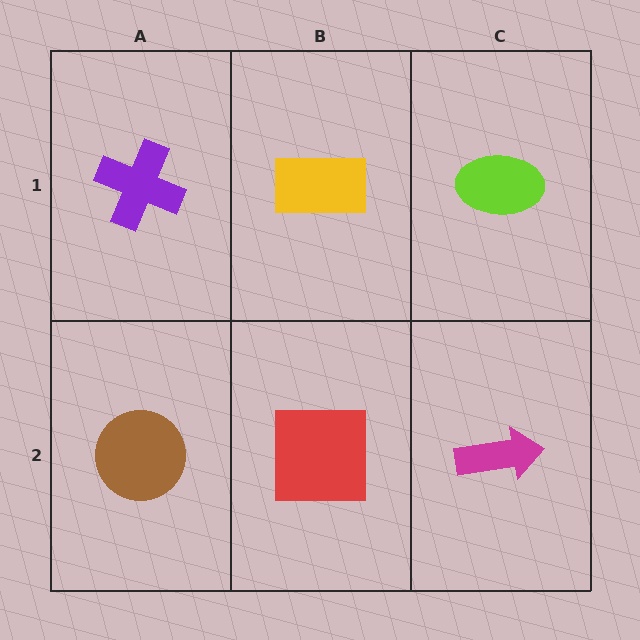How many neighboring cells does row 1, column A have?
2.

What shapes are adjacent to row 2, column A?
A purple cross (row 1, column A), a red square (row 2, column B).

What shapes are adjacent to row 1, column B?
A red square (row 2, column B), a purple cross (row 1, column A), a lime ellipse (row 1, column C).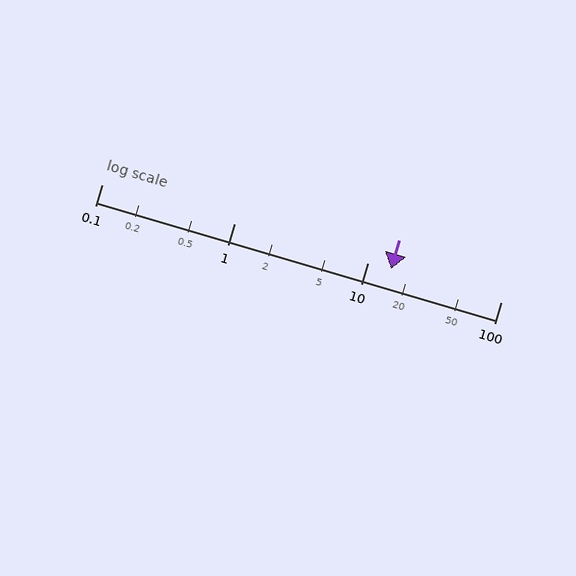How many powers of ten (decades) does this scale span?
The scale spans 3 decades, from 0.1 to 100.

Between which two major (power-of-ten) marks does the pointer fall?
The pointer is between 10 and 100.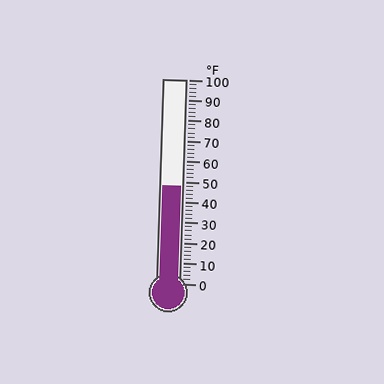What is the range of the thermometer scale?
The thermometer scale ranges from 0°F to 100°F.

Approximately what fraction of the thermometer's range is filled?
The thermometer is filled to approximately 50% of its range.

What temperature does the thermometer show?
The thermometer shows approximately 48°F.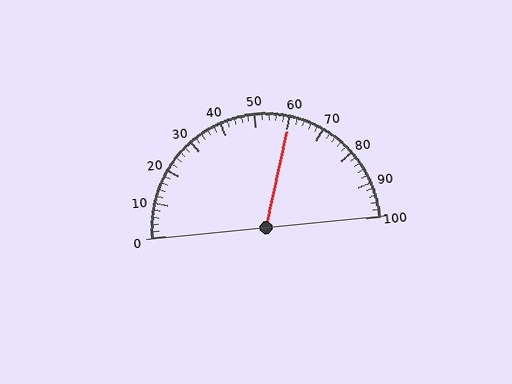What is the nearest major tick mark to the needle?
The nearest major tick mark is 60.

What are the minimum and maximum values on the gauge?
The gauge ranges from 0 to 100.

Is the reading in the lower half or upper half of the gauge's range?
The reading is in the upper half of the range (0 to 100).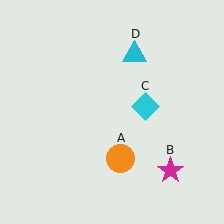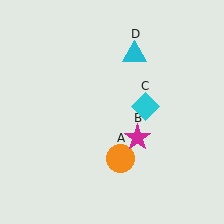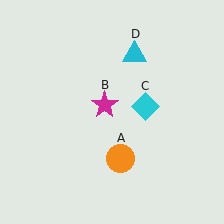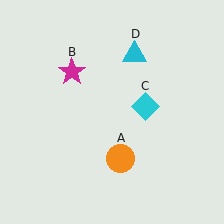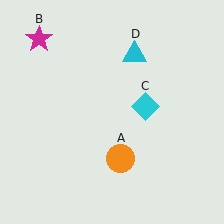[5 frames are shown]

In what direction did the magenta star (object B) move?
The magenta star (object B) moved up and to the left.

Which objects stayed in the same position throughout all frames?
Orange circle (object A) and cyan diamond (object C) and cyan triangle (object D) remained stationary.